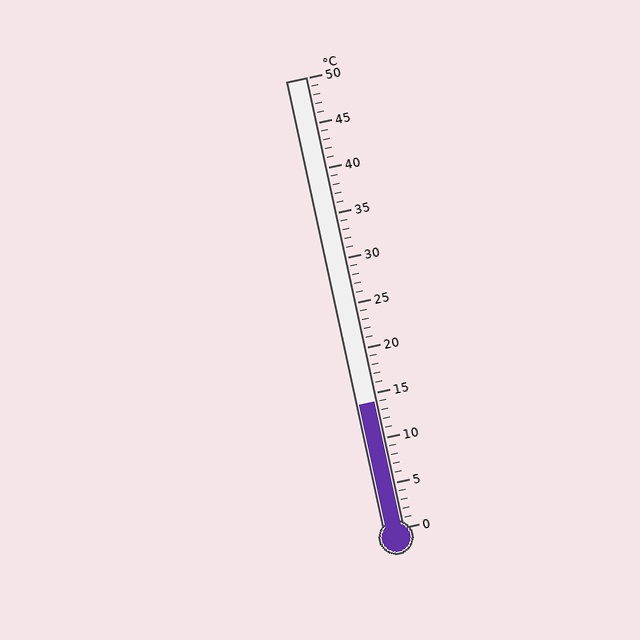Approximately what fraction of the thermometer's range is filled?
The thermometer is filled to approximately 30% of its range.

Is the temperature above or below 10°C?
The temperature is above 10°C.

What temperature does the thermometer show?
The thermometer shows approximately 14°C.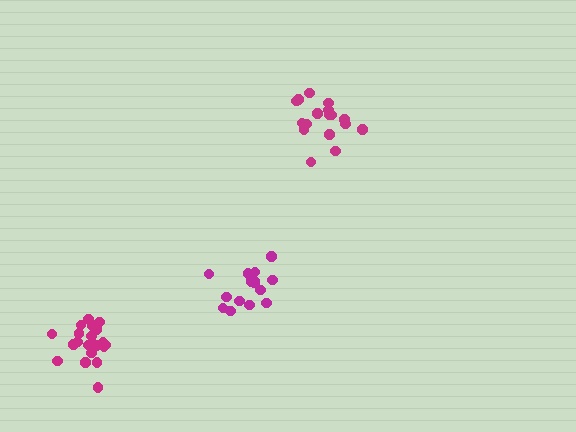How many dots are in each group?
Group 1: 18 dots, Group 2: 15 dots, Group 3: 21 dots (54 total).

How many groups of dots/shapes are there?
There are 3 groups.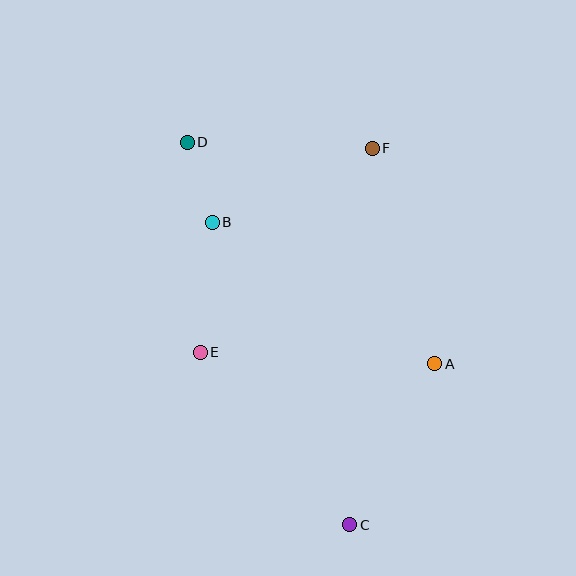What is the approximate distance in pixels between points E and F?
The distance between E and F is approximately 267 pixels.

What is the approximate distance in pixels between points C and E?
The distance between C and E is approximately 228 pixels.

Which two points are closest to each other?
Points B and D are closest to each other.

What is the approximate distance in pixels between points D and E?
The distance between D and E is approximately 210 pixels.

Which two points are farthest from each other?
Points C and D are farthest from each other.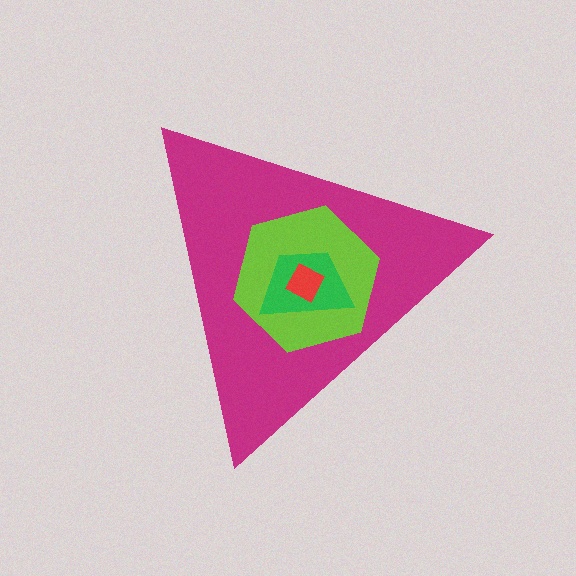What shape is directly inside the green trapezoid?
The red square.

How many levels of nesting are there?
4.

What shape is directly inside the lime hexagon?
The green trapezoid.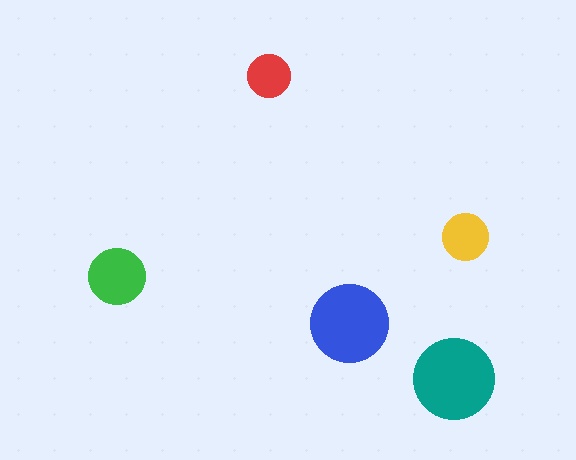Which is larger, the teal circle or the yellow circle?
The teal one.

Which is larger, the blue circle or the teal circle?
The teal one.